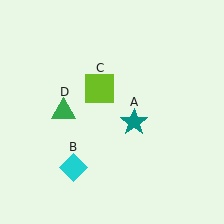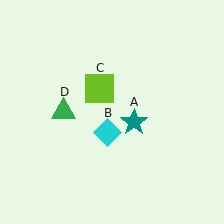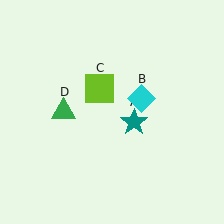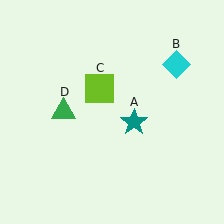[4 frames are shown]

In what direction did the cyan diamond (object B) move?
The cyan diamond (object B) moved up and to the right.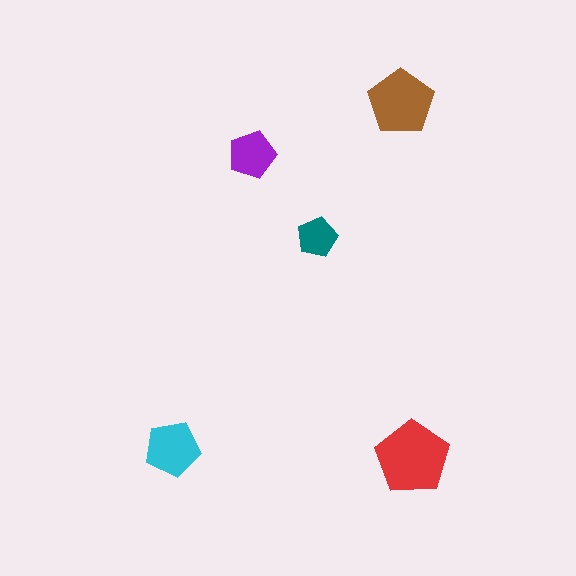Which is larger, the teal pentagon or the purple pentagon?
The purple one.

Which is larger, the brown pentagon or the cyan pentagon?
The brown one.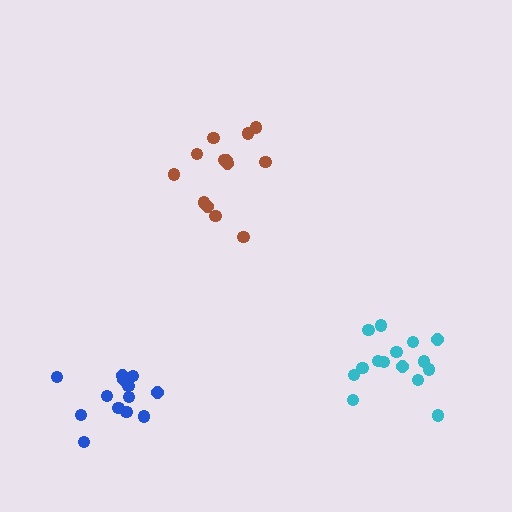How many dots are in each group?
Group 1: 13 dots, Group 2: 13 dots, Group 3: 15 dots (41 total).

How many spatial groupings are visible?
There are 3 spatial groupings.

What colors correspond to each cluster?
The clusters are colored: brown, blue, cyan.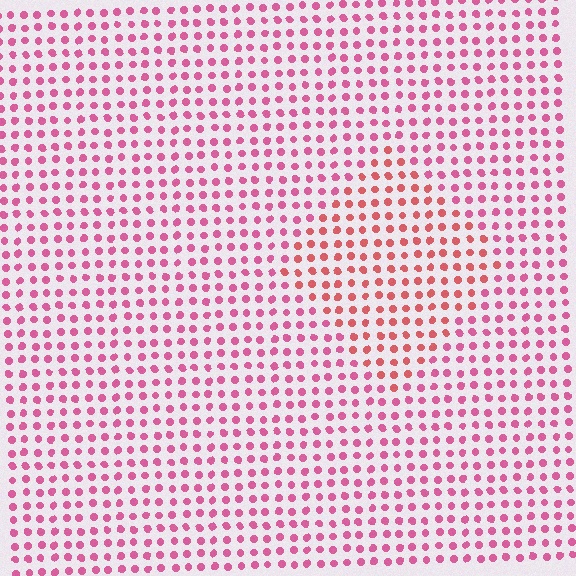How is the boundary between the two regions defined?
The boundary is defined purely by a slight shift in hue (about 26 degrees). Spacing, size, and orientation are identical on both sides.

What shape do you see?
I see a diamond.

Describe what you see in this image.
The image is filled with small pink elements in a uniform arrangement. A diamond-shaped region is visible where the elements are tinted to a slightly different hue, forming a subtle color boundary.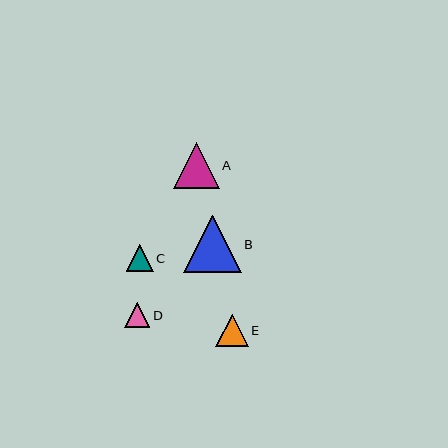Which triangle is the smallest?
Triangle D is the smallest with a size of approximately 25 pixels.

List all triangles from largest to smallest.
From largest to smallest: B, A, E, C, D.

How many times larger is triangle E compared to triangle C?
Triangle E is approximately 1.2 times the size of triangle C.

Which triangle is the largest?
Triangle B is the largest with a size of approximately 58 pixels.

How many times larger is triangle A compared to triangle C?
Triangle A is approximately 1.7 times the size of triangle C.